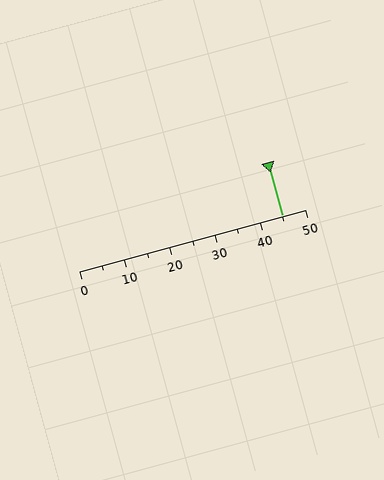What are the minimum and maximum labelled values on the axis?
The axis runs from 0 to 50.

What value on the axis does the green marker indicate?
The marker indicates approximately 45.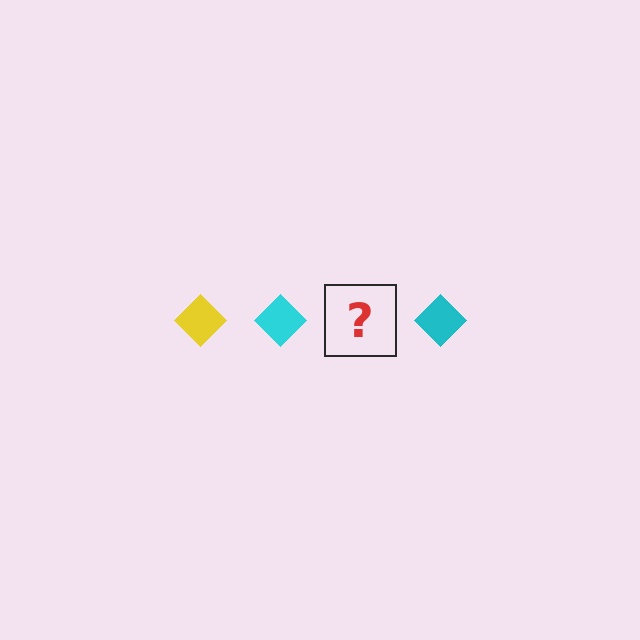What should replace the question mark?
The question mark should be replaced with a yellow diamond.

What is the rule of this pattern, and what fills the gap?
The rule is that the pattern cycles through yellow, cyan diamonds. The gap should be filled with a yellow diamond.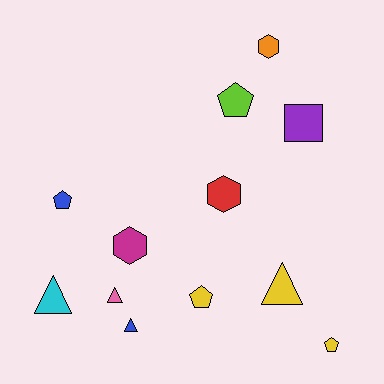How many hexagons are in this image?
There are 3 hexagons.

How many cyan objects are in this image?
There is 1 cyan object.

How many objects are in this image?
There are 12 objects.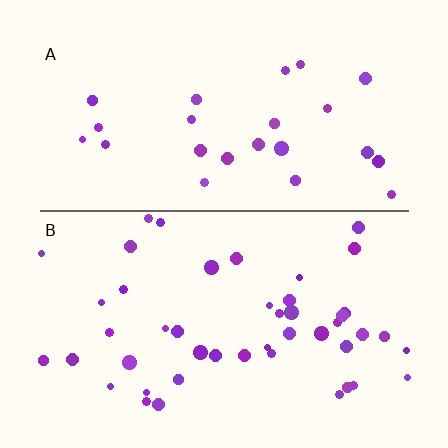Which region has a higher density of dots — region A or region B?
B (the bottom).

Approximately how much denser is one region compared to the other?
Approximately 1.9× — region B over region A.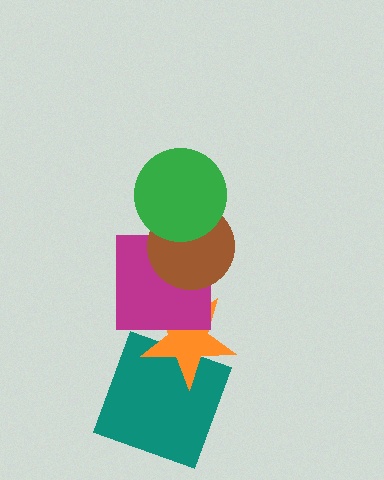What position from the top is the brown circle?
The brown circle is 2nd from the top.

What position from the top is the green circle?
The green circle is 1st from the top.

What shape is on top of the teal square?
The orange star is on top of the teal square.